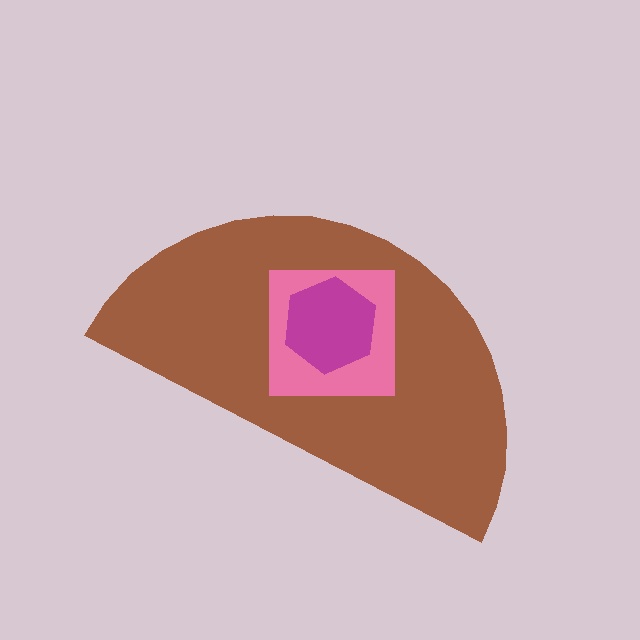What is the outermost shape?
The brown semicircle.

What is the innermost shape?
The magenta hexagon.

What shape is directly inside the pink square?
The magenta hexagon.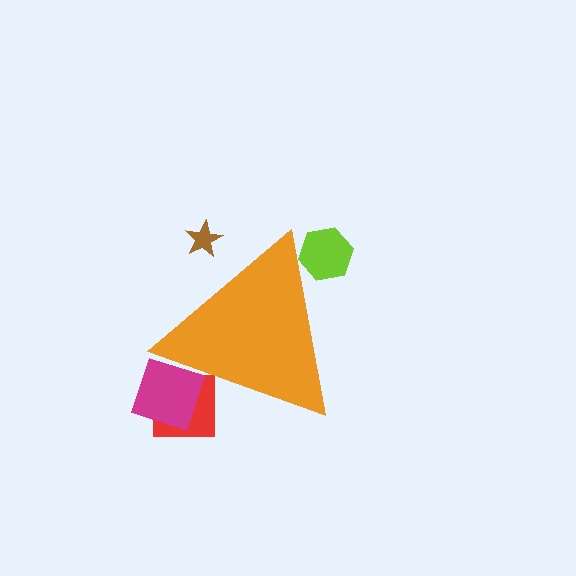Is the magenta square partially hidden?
Yes, the magenta square is partially hidden behind the orange triangle.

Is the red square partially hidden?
Yes, the red square is partially hidden behind the orange triangle.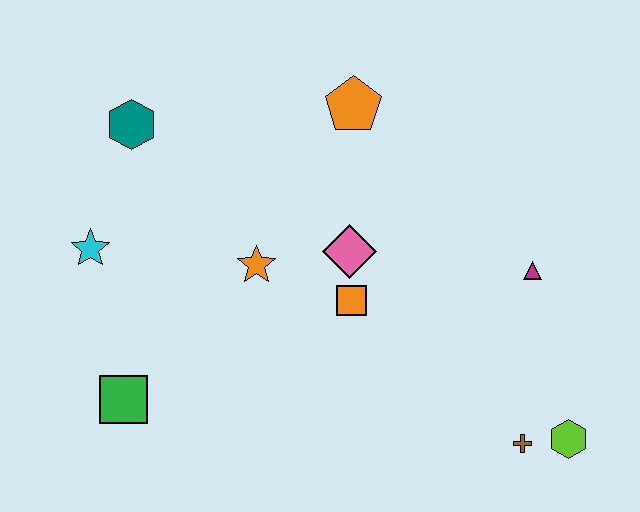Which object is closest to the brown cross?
The lime hexagon is closest to the brown cross.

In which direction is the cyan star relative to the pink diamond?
The cyan star is to the left of the pink diamond.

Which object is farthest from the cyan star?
The lime hexagon is farthest from the cyan star.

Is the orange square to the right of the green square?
Yes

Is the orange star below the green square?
No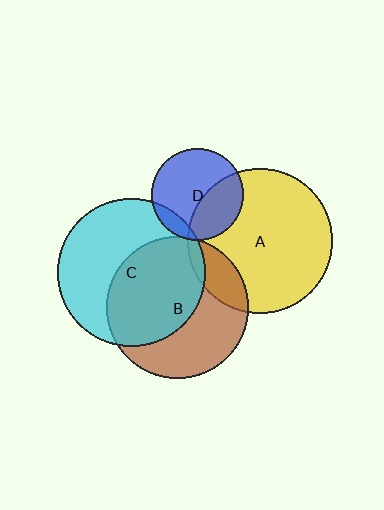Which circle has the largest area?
Circle C (cyan).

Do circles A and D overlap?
Yes.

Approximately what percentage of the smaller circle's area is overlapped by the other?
Approximately 35%.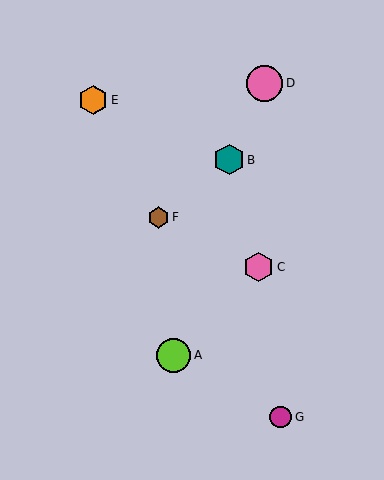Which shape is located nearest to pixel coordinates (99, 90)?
The orange hexagon (labeled E) at (93, 100) is nearest to that location.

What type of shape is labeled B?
Shape B is a teal hexagon.